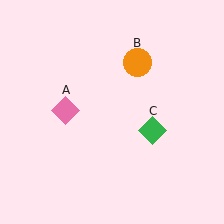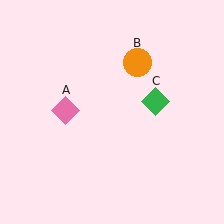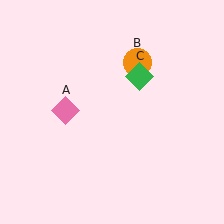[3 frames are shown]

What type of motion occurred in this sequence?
The green diamond (object C) rotated counterclockwise around the center of the scene.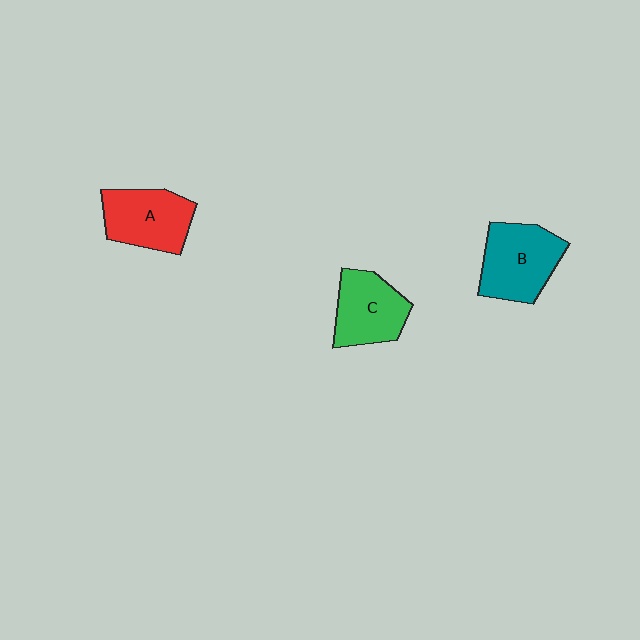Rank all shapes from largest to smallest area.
From largest to smallest: B (teal), A (red), C (green).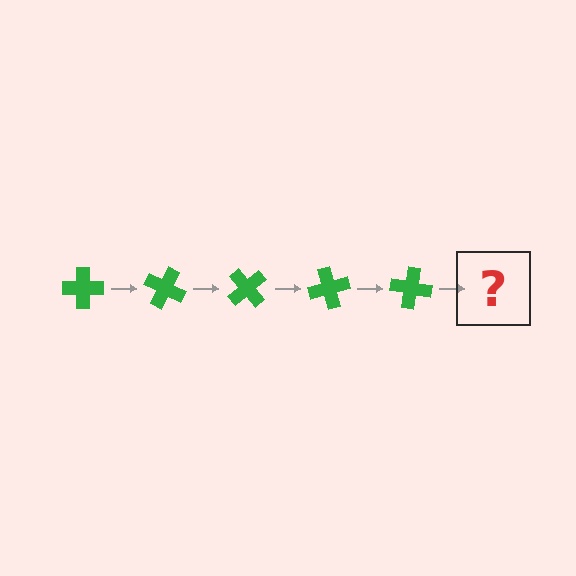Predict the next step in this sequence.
The next step is a green cross rotated 125 degrees.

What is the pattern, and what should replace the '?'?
The pattern is that the cross rotates 25 degrees each step. The '?' should be a green cross rotated 125 degrees.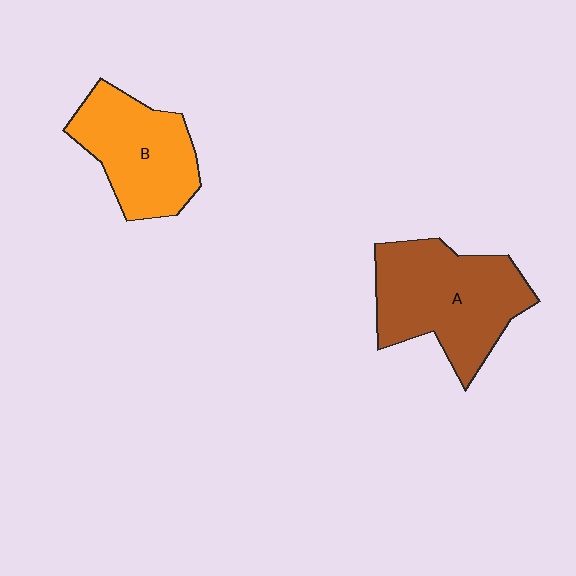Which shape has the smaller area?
Shape B (orange).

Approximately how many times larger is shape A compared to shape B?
Approximately 1.3 times.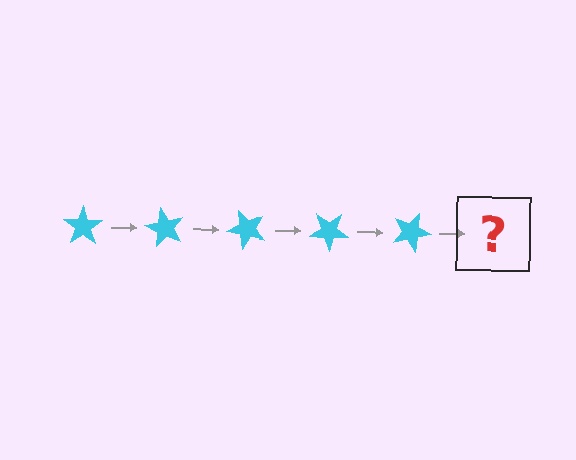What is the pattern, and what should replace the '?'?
The pattern is that the star rotates 60 degrees each step. The '?' should be a cyan star rotated 300 degrees.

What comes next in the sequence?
The next element should be a cyan star rotated 300 degrees.